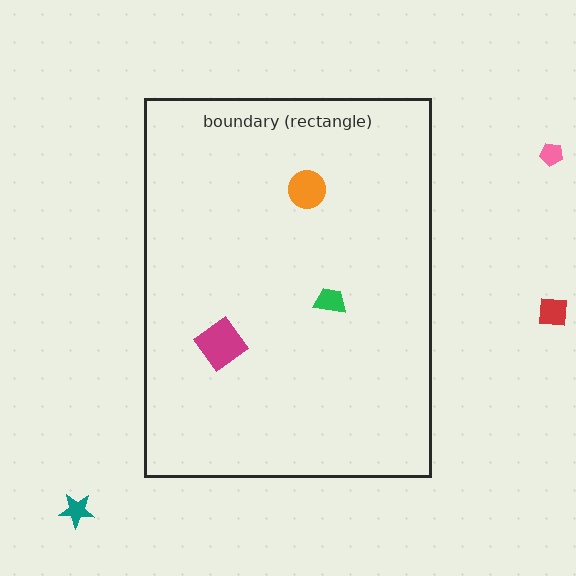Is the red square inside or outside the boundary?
Outside.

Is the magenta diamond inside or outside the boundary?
Inside.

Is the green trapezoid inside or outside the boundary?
Inside.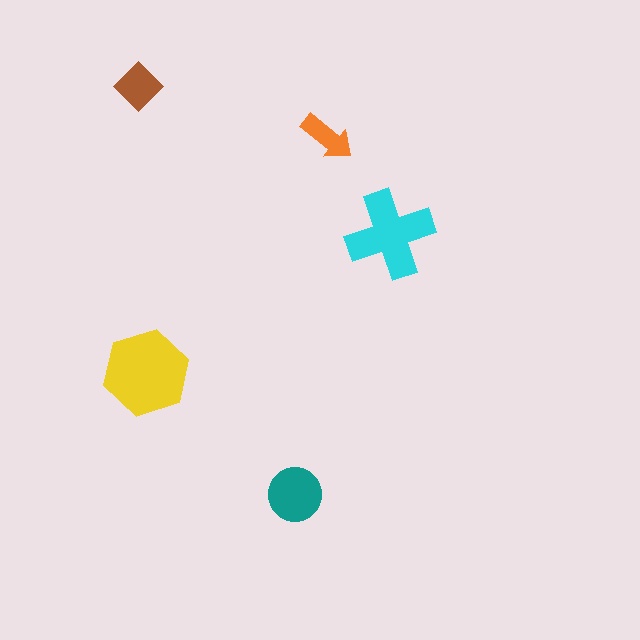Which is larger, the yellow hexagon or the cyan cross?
The yellow hexagon.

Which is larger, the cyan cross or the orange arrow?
The cyan cross.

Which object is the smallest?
The orange arrow.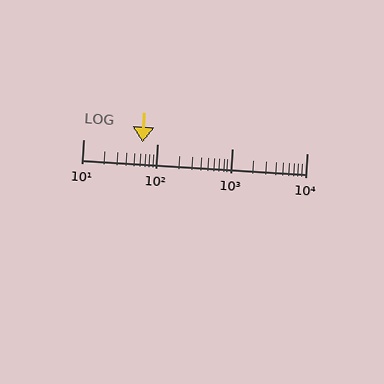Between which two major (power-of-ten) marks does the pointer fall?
The pointer is between 10 and 100.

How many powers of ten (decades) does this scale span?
The scale spans 3 decades, from 10 to 10000.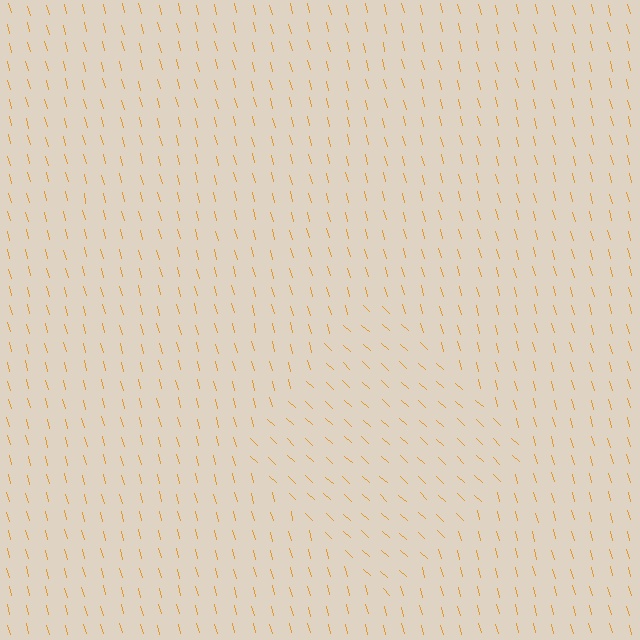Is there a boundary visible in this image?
Yes, there is a texture boundary formed by a change in line orientation.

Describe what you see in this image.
The image is filled with small orange line segments. A diamond region in the image has lines oriented differently from the surrounding lines, creating a visible texture boundary.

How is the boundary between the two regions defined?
The boundary is defined purely by a change in line orientation (approximately 32 degrees difference). All lines are the same color and thickness.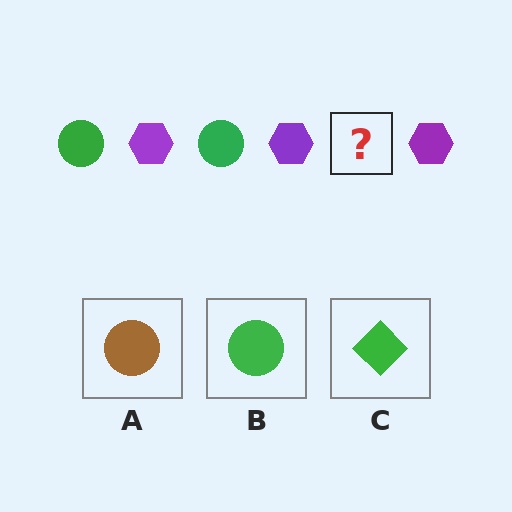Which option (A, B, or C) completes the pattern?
B.